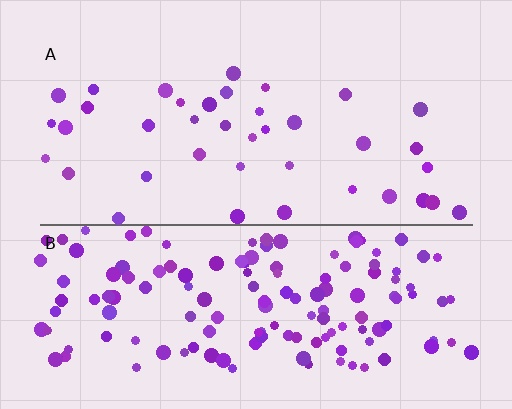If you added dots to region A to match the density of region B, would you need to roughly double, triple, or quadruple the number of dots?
Approximately quadruple.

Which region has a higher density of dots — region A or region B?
B (the bottom).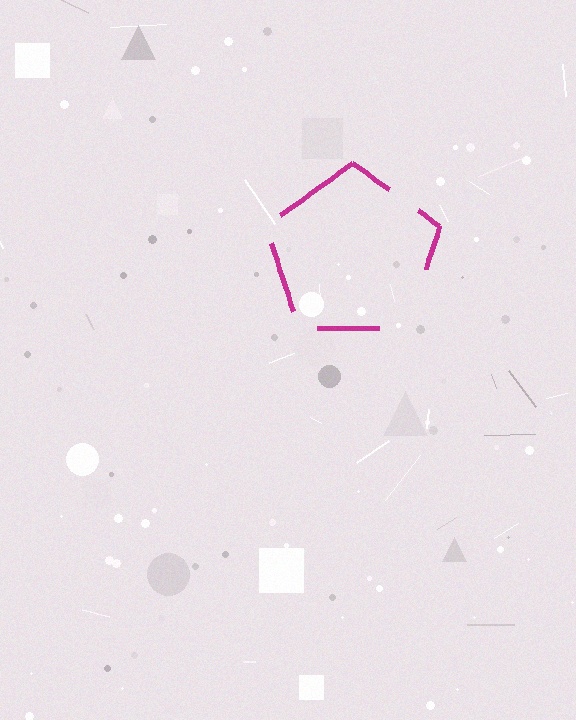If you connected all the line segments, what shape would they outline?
They would outline a pentagon.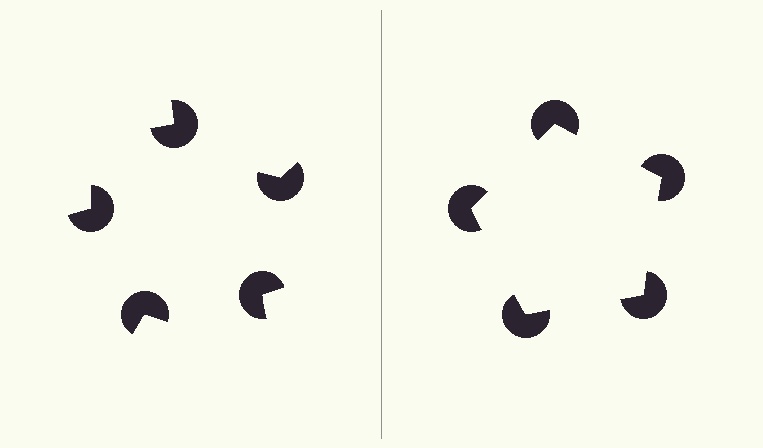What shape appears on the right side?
An illusory pentagon.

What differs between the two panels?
The pac-man discs are positioned identically on both sides; only the wedge orientations differ. On the right they align to a pentagon; on the left they are misaligned.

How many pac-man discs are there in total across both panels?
10 — 5 on each side.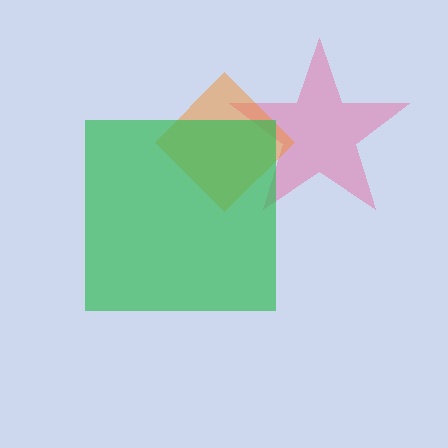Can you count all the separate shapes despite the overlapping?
Yes, there are 3 separate shapes.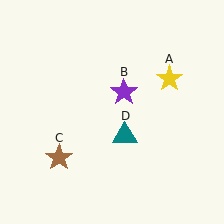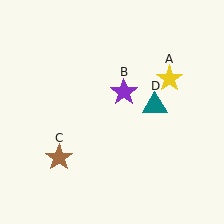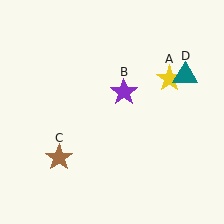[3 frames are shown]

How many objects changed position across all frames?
1 object changed position: teal triangle (object D).